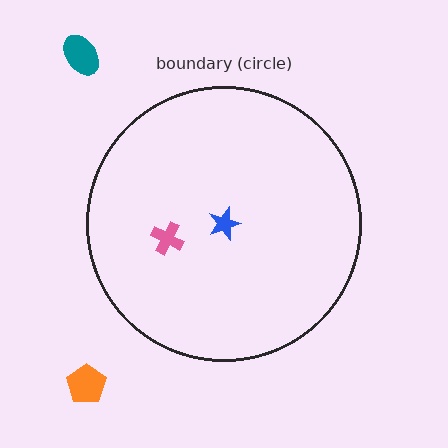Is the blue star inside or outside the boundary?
Inside.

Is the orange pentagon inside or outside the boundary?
Outside.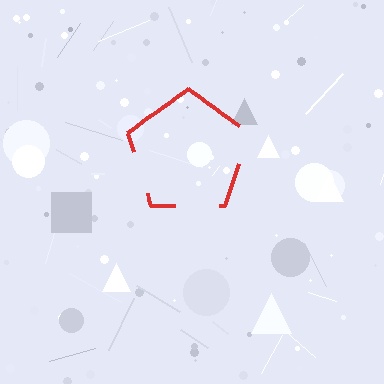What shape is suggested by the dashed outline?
The dashed outline suggests a pentagon.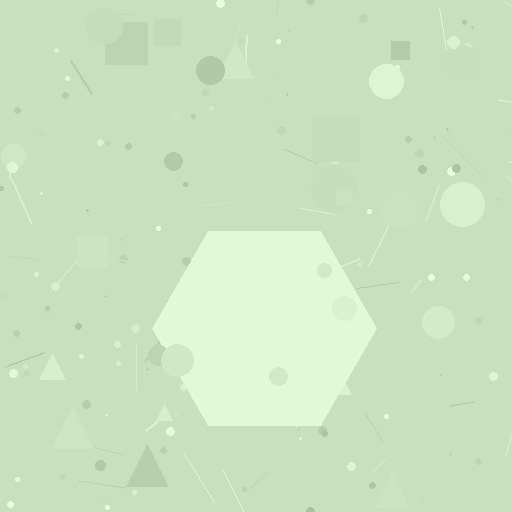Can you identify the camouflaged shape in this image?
The camouflaged shape is a hexagon.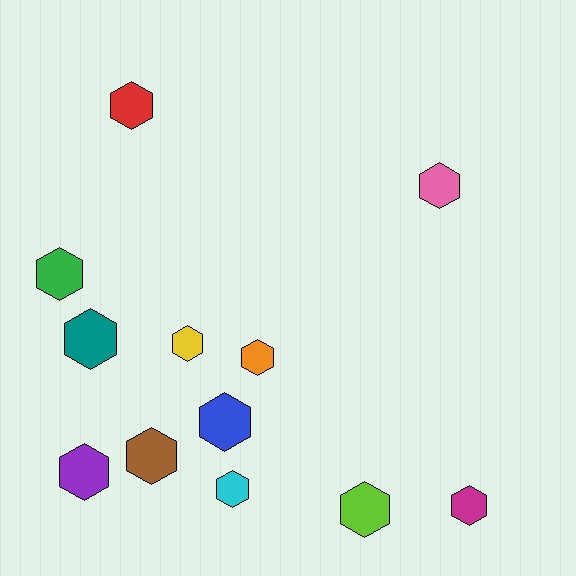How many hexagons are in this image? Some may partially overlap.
There are 12 hexagons.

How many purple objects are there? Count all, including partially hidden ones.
There is 1 purple object.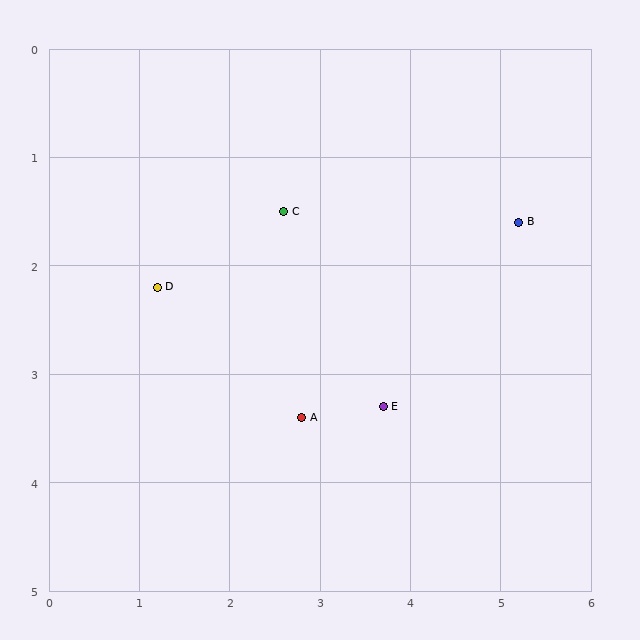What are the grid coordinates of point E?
Point E is at approximately (3.7, 3.3).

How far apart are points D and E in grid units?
Points D and E are about 2.7 grid units apart.